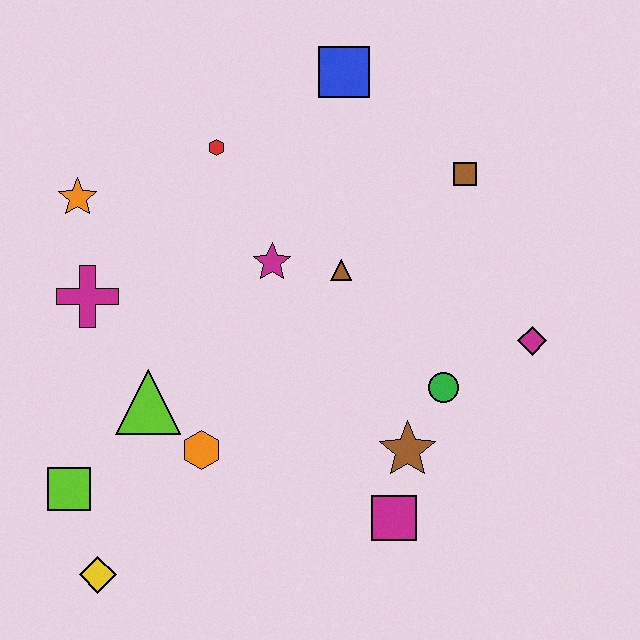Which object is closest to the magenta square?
The brown star is closest to the magenta square.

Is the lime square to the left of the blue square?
Yes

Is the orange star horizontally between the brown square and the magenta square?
No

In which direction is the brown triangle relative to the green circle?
The brown triangle is above the green circle.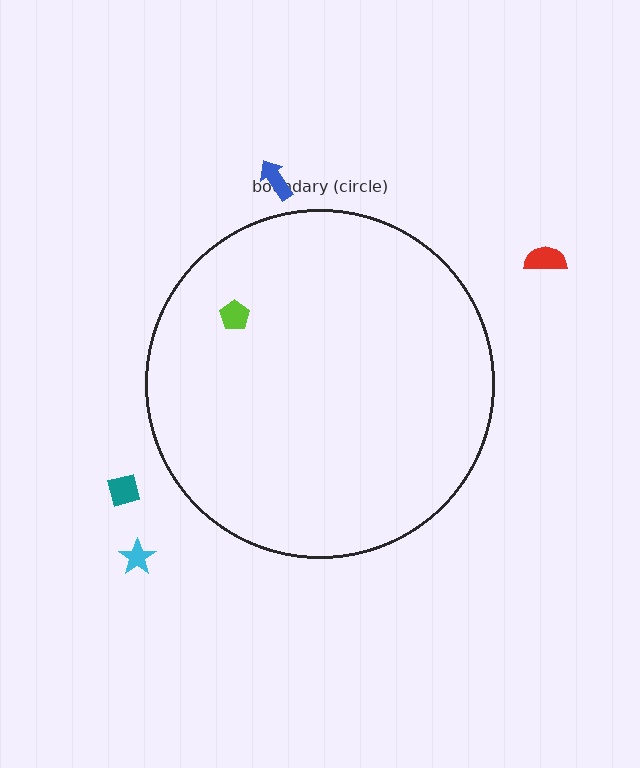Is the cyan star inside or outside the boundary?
Outside.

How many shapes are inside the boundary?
1 inside, 4 outside.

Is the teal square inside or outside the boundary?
Outside.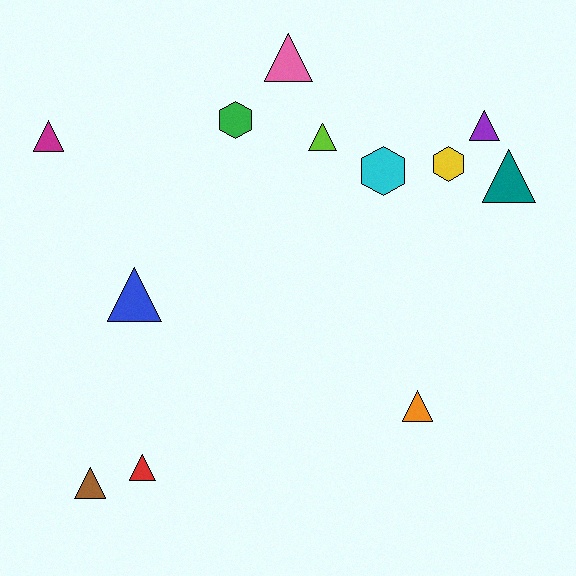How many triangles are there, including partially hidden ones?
There are 9 triangles.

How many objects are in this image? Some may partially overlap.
There are 12 objects.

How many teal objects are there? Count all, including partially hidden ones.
There is 1 teal object.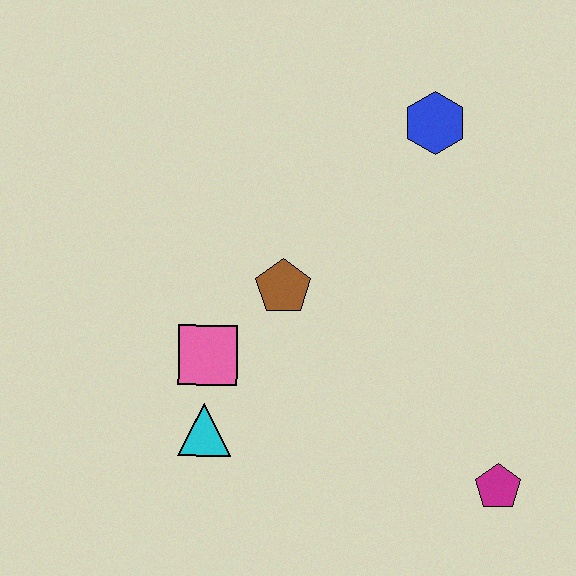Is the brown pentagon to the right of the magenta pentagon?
No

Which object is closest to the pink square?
The cyan triangle is closest to the pink square.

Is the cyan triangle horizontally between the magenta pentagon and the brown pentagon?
No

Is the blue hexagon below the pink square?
No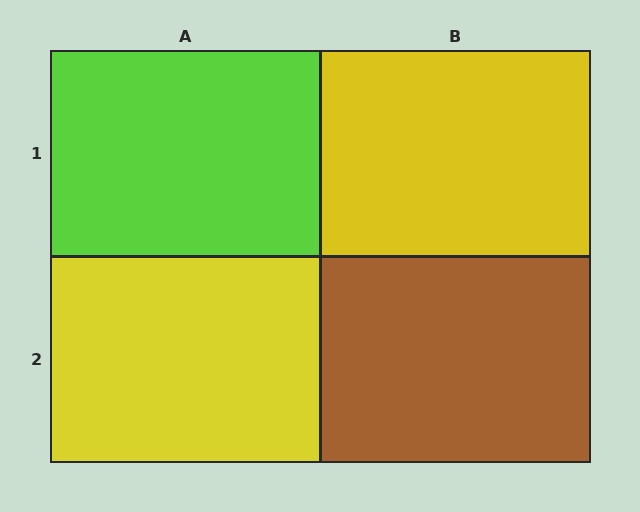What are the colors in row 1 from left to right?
Lime, yellow.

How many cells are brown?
1 cell is brown.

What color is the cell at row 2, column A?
Yellow.